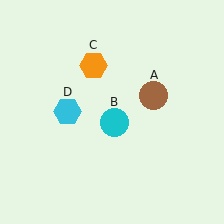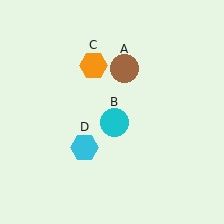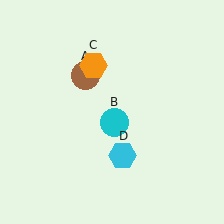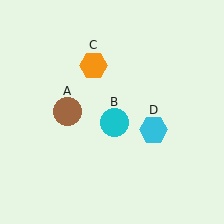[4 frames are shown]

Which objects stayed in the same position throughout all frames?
Cyan circle (object B) and orange hexagon (object C) remained stationary.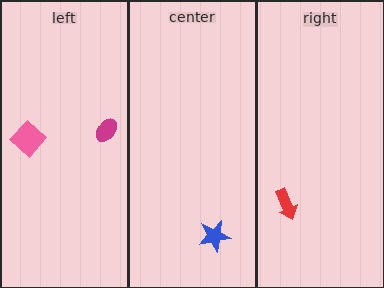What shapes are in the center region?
The blue star.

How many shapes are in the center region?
1.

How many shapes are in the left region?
2.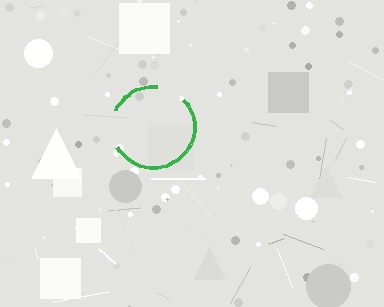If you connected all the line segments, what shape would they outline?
They would outline a circle.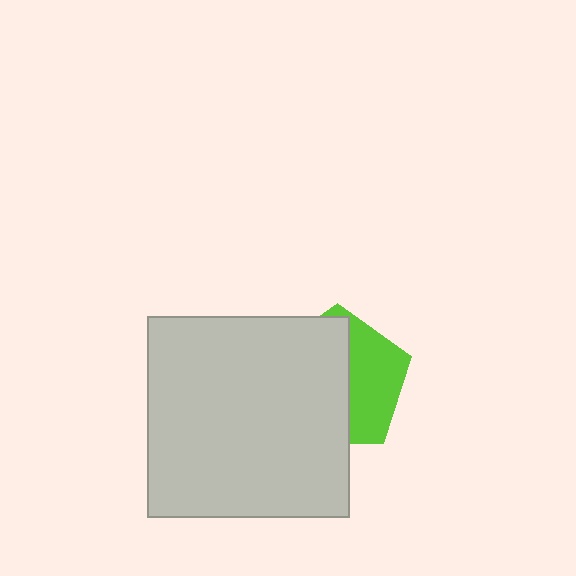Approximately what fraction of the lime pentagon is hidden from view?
Roughly 60% of the lime pentagon is hidden behind the light gray square.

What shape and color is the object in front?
The object in front is a light gray square.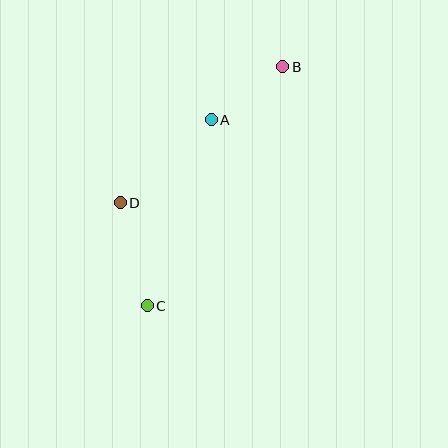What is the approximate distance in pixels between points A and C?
The distance between A and C is approximately 197 pixels.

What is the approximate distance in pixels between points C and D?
The distance between C and D is approximately 107 pixels.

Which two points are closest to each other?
Points A and B are closest to each other.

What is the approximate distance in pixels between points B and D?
The distance between B and D is approximately 212 pixels.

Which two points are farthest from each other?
Points B and C are farthest from each other.